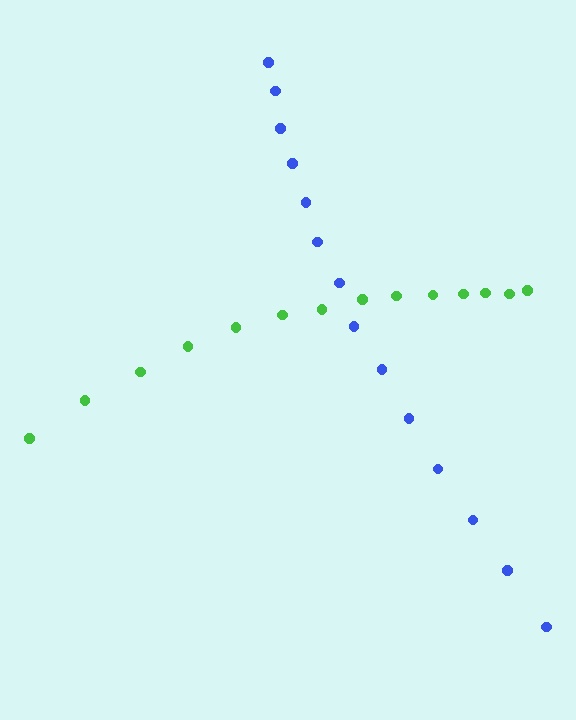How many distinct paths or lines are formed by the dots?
There are 2 distinct paths.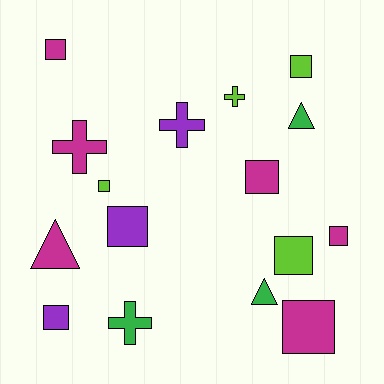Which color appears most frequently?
Magenta, with 6 objects.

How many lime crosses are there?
There is 1 lime cross.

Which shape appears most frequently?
Square, with 9 objects.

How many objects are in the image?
There are 16 objects.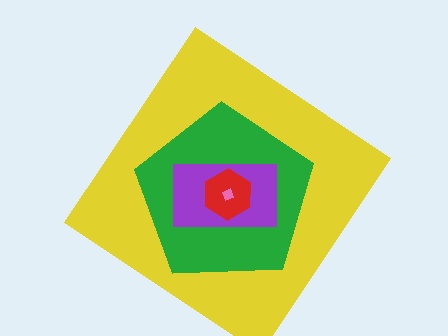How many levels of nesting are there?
5.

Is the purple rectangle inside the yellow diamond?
Yes.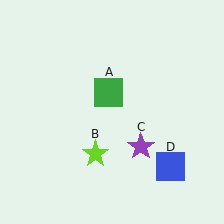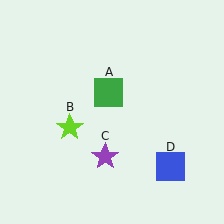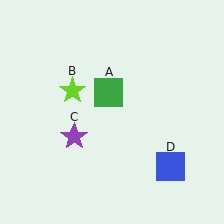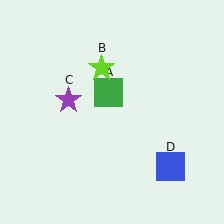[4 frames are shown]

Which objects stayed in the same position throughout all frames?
Green square (object A) and blue square (object D) remained stationary.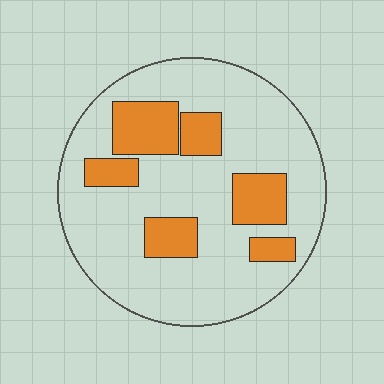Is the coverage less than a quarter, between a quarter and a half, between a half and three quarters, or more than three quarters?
Less than a quarter.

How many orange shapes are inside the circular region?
6.